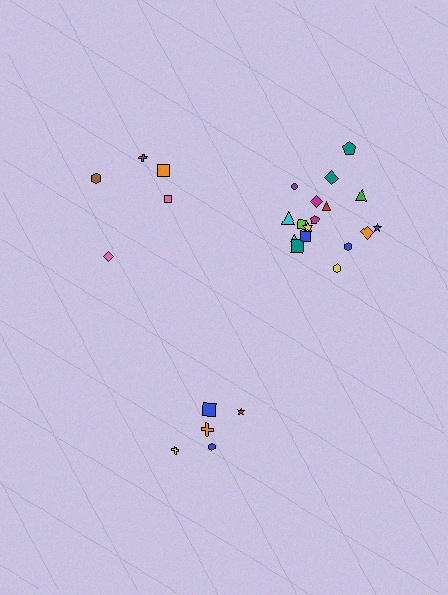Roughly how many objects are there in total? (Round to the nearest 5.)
Roughly 30 objects in total.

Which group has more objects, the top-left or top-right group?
The top-right group.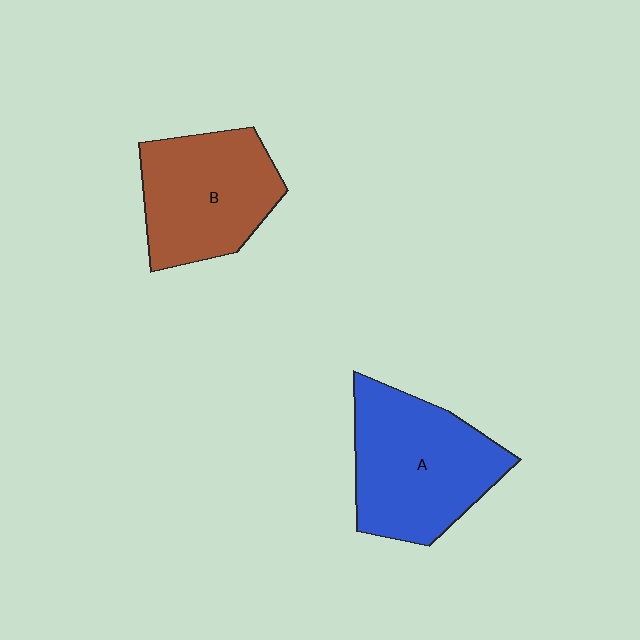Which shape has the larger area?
Shape A (blue).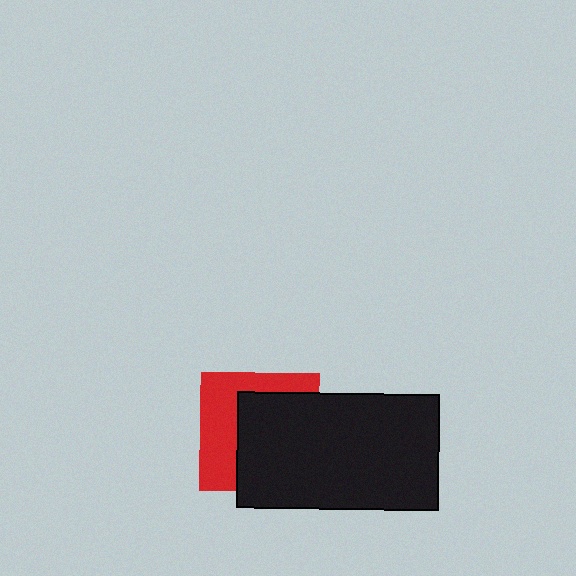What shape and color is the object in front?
The object in front is a black rectangle.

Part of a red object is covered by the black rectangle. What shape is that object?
It is a square.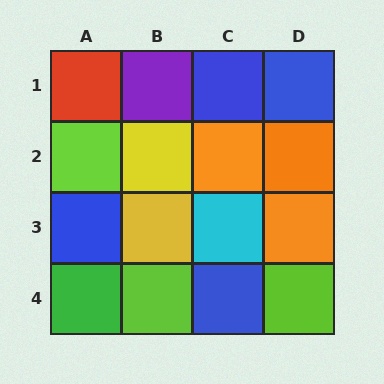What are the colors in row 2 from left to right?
Lime, yellow, orange, orange.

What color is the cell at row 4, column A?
Green.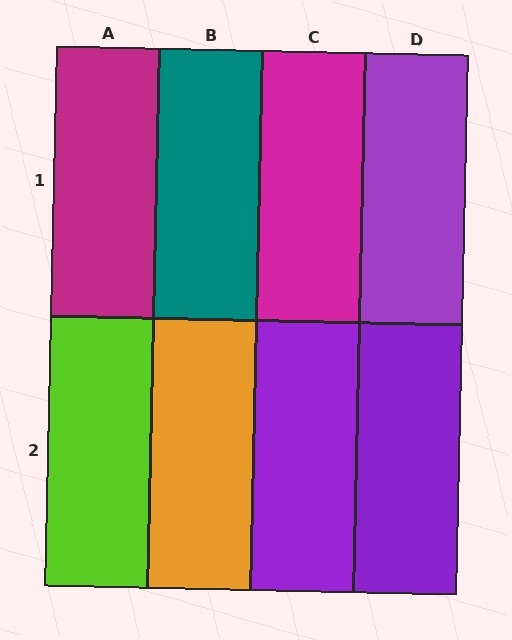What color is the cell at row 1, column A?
Magenta.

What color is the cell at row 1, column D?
Purple.